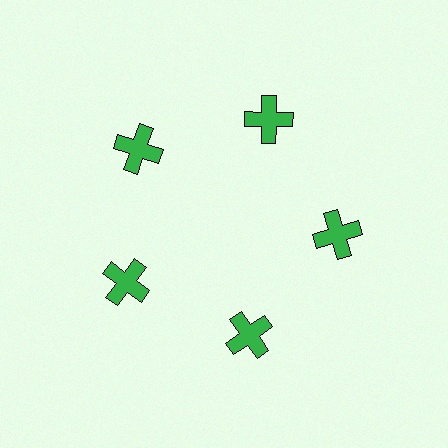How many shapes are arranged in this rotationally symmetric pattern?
There are 5 shapes, arranged in 5 groups of 1.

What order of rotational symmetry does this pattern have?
This pattern has 5-fold rotational symmetry.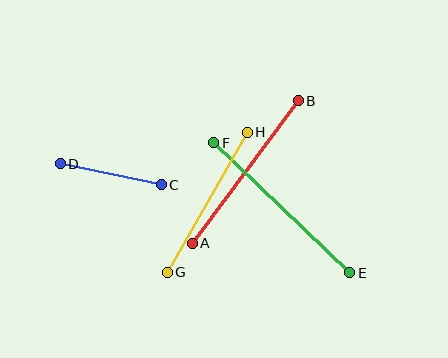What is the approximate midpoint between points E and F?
The midpoint is at approximately (282, 208) pixels.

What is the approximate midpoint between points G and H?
The midpoint is at approximately (207, 202) pixels.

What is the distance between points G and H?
The distance is approximately 162 pixels.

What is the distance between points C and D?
The distance is approximately 103 pixels.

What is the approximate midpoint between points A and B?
The midpoint is at approximately (245, 172) pixels.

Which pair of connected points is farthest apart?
Points E and F are farthest apart.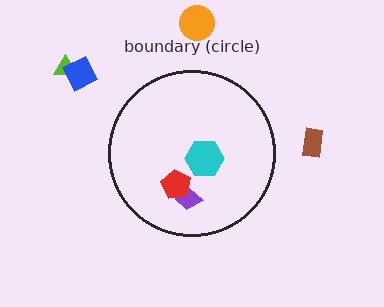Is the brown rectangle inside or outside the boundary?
Outside.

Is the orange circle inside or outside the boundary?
Outside.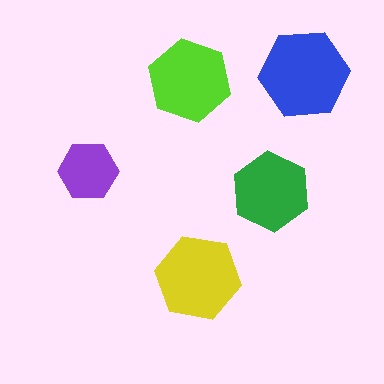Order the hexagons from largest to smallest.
the blue one, the yellow one, the lime one, the green one, the purple one.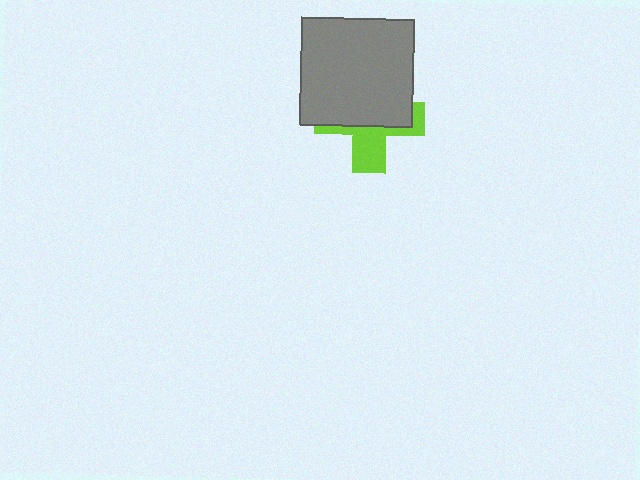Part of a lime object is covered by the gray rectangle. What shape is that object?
It is a cross.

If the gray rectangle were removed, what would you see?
You would see the complete lime cross.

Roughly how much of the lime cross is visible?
A small part of it is visible (roughly 39%).